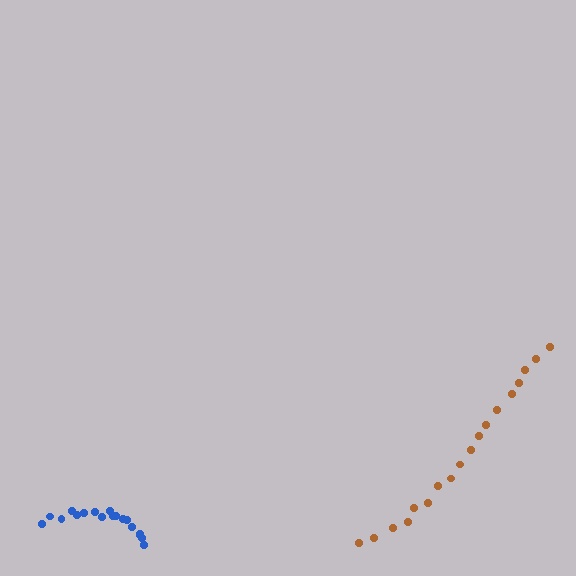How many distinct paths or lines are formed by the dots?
There are 2 distinct paths.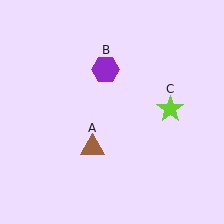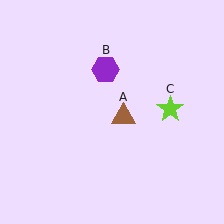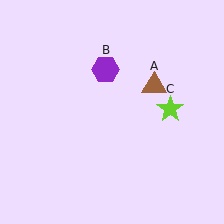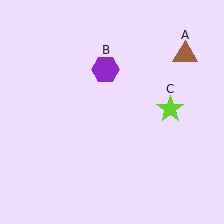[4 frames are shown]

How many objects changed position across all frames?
1 object changed position: brown triangle (object A).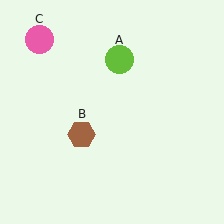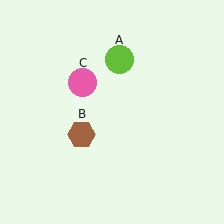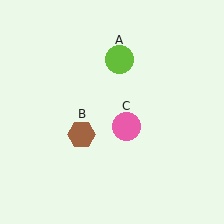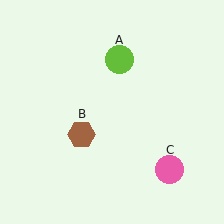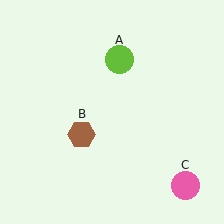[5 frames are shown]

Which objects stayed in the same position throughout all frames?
Lime circle (object A) and brown hexagon (object B) remained stationary.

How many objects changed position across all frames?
1 object changed position: pink circle (object C).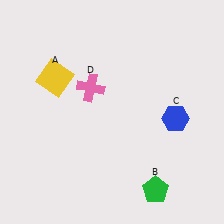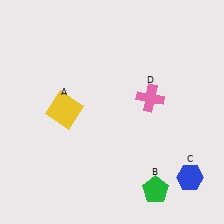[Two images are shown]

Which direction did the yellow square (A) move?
The yellow square (A) moved down.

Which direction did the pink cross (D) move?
The pink cross (D) moved right.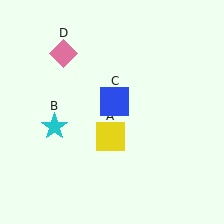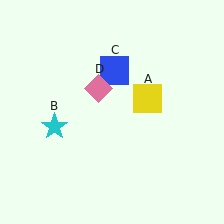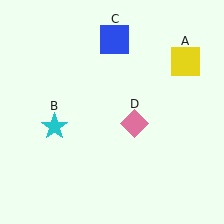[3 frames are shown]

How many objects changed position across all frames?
3 objects changed position: yellow square (object A), blue square (object C), pink diamond (object D).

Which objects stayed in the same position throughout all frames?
Cyan star (object B) remained stationary.